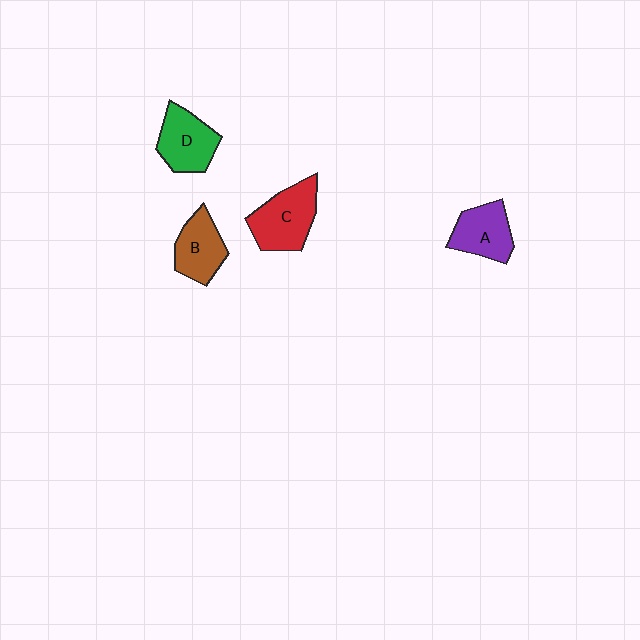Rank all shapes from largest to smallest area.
From largest to smallest: C (red), D (green), A (purple), B (brown).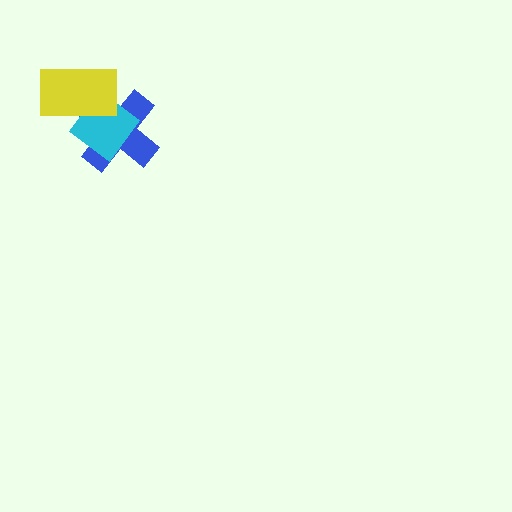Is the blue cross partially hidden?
Yes, it is partially covered by another shape.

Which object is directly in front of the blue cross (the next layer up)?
The cyan diamond is directly in front of the blue cross.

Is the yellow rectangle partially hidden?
No, no other shape covers it.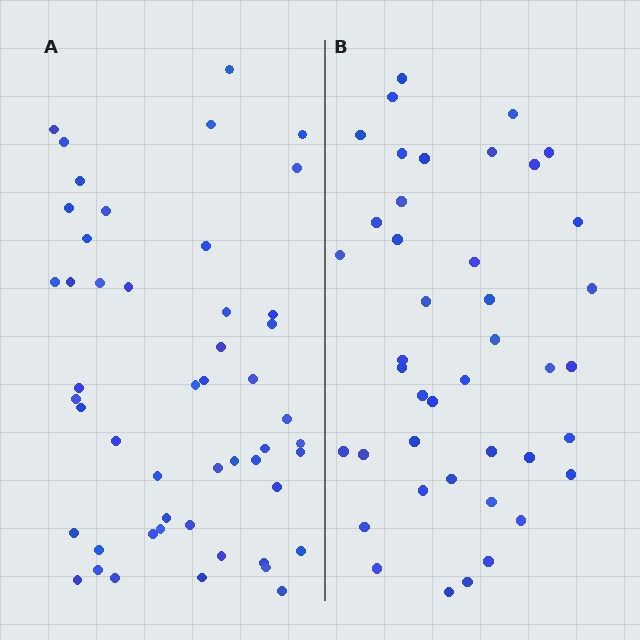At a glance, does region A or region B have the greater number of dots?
Region A (the left region) has more dots.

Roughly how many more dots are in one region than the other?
Region A has roughly 8 or so more dots than region B.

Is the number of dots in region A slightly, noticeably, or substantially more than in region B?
Region A has only slightly more — the two regions are fairly close. The ratio is roughly 1.2 to 1.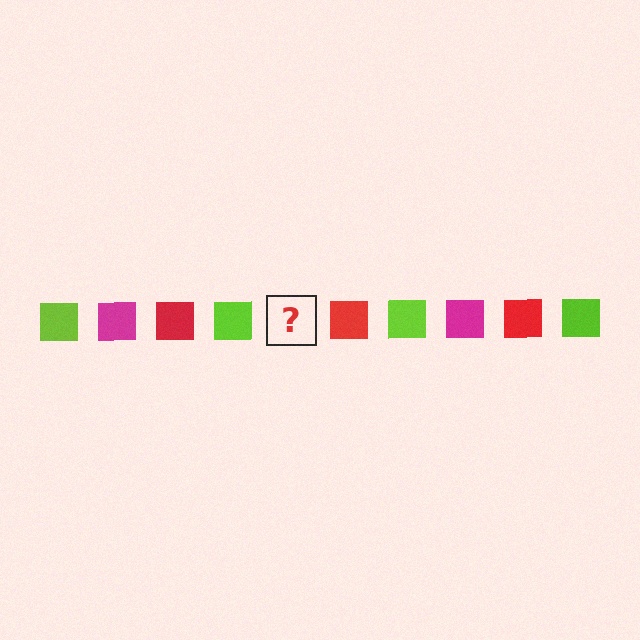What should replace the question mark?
The question mark should be replaced with a magenta square.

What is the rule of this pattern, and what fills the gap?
The rule is that the pattern cycles through lime, magenta, red squares. The gap should be filled with a magenta square.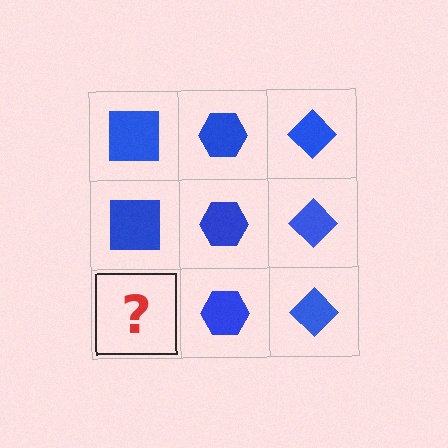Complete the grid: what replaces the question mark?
The question mark should be replaced with a blue square.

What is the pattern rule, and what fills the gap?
The rule is that each column has a consistent shape. The gap should be filled with a blue square.